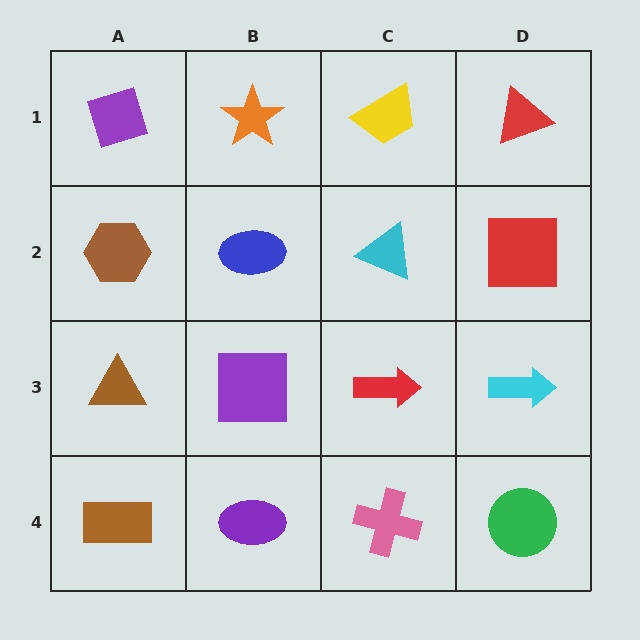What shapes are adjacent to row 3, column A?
A brown hexagon (row 2, column A), a brown rectangle (row 4, column A), a purple square (row 3, column B).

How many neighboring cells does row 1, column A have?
2.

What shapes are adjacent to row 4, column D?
A cyan arrow (row 3, column D), a pink cross (row 4, column C).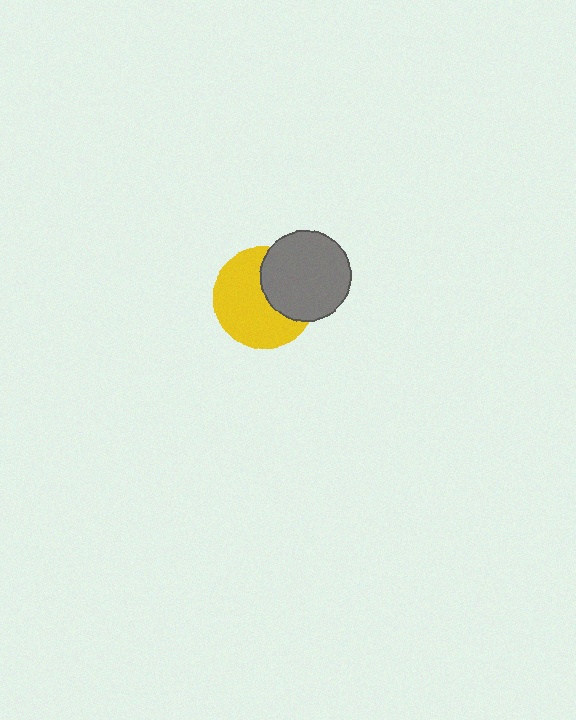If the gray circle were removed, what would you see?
You would see the complete yellow circle.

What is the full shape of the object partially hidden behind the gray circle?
The partially hidden object is a yellow circle.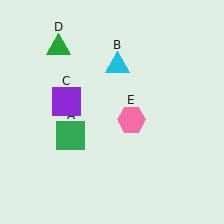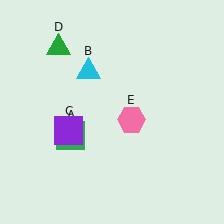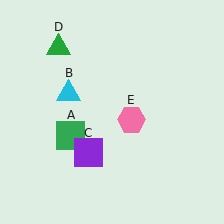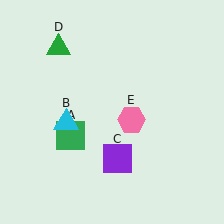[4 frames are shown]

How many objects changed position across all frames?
2 objects changed position: cyan triangle (object B), purple square (object C).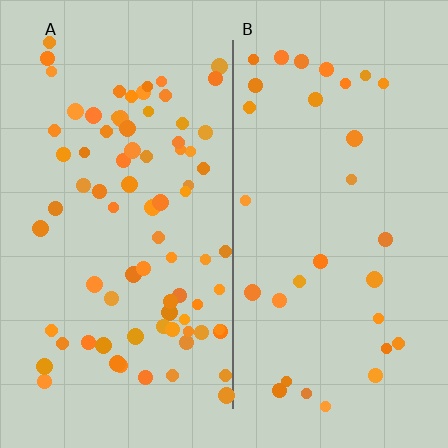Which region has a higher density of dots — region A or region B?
A (the left).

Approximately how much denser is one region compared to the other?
Approximately 2.5× — region A over region B.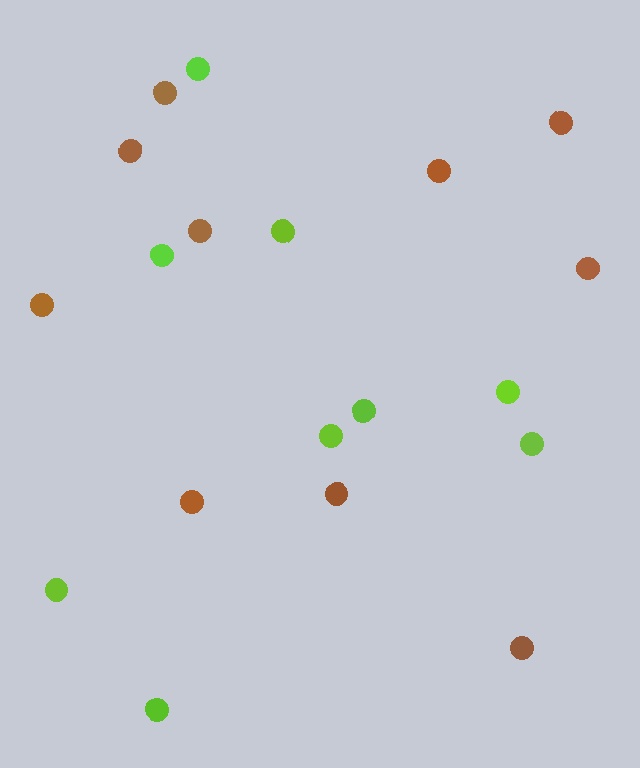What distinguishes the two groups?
There are 2 groups: one group of brown circles (10) and one group of lime circles (9).